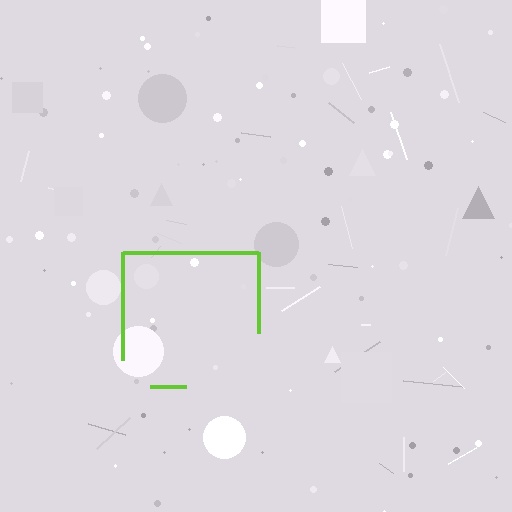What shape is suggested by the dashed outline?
The dashed outline suggests a square.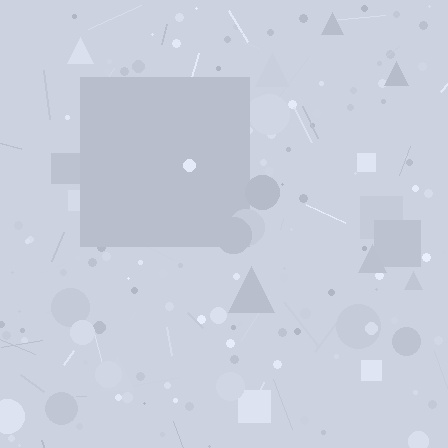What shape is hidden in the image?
A square is hidden in the image.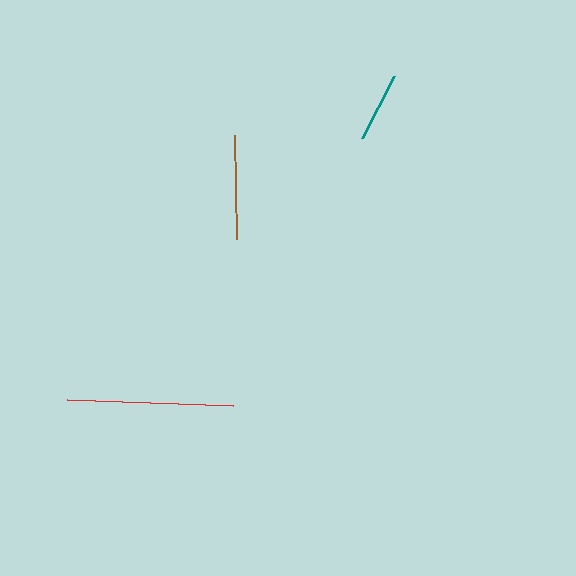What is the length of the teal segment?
The teal segment is approximately 69 pixels long.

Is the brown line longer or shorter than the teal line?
The brown line is longer than the teal line.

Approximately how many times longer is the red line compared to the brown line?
The red line is approximately 1.6 times the length of the brown line.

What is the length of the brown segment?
The brown segment is approximately 104 pixels long.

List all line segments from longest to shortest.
From longest to shortest: red, brown, teal.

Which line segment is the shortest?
The teal line is the shortest at approximately 69 pixels.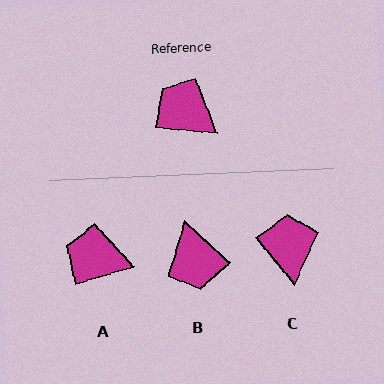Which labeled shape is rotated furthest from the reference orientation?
B, about 142 degrees away.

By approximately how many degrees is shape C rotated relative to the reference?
Approximately 45 degrees clockwise.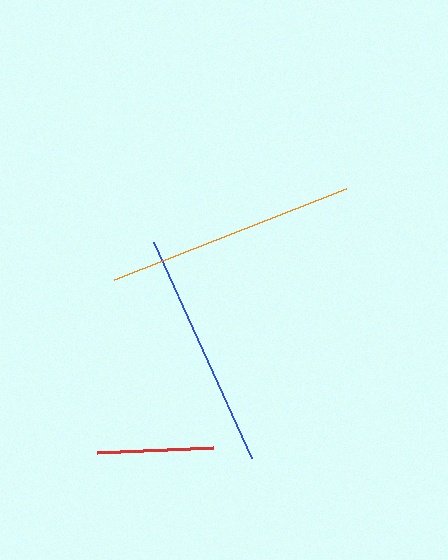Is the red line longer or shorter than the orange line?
The orange line is longer than the red line.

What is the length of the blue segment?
The blue segment is approximately 237 pixels long.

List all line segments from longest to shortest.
From longest to shortest: orange, blue, red.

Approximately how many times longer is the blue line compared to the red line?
The blue line is approximately 2.0 times the length of the red line.